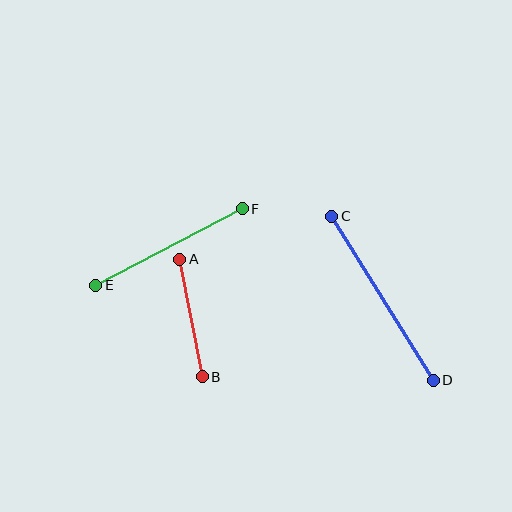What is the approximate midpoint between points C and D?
The midpoint is at approximately (383, 298) pixels.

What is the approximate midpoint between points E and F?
The midpoint is at approximately (169, 247) pixels.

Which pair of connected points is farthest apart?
Points C and D are farthest apart.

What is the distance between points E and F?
The distance is approximately 165 pixels.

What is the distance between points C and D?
The distance is approximately 193 pixels.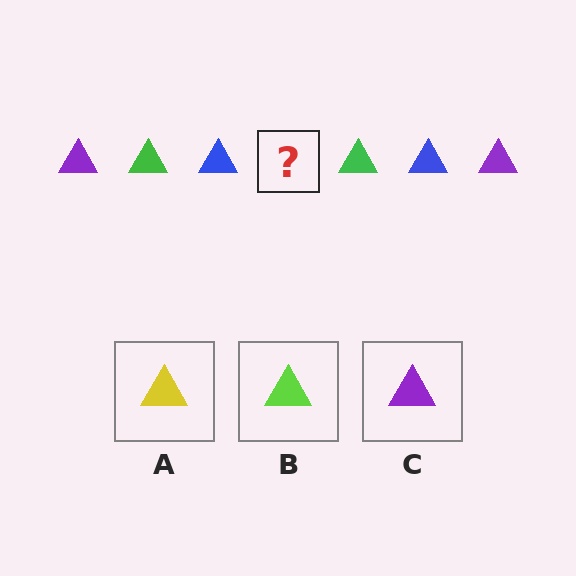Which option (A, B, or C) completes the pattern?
C.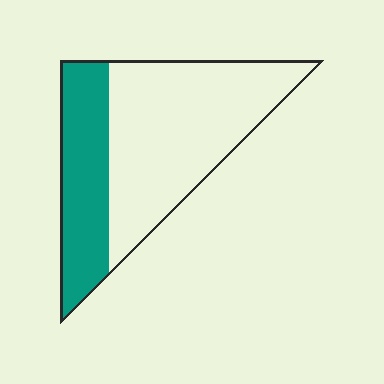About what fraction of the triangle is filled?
About one third (1/3).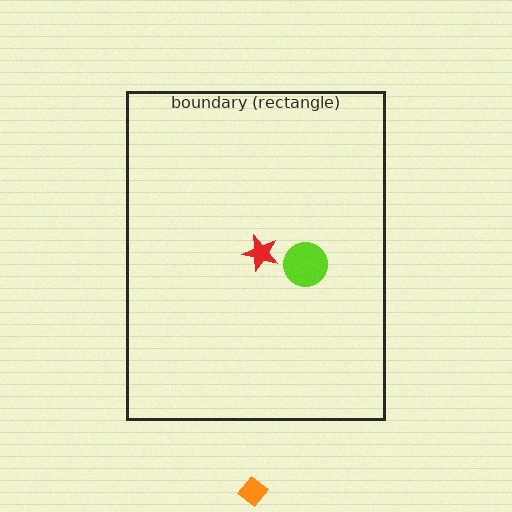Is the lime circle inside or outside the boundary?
Inside.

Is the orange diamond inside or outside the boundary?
Outside.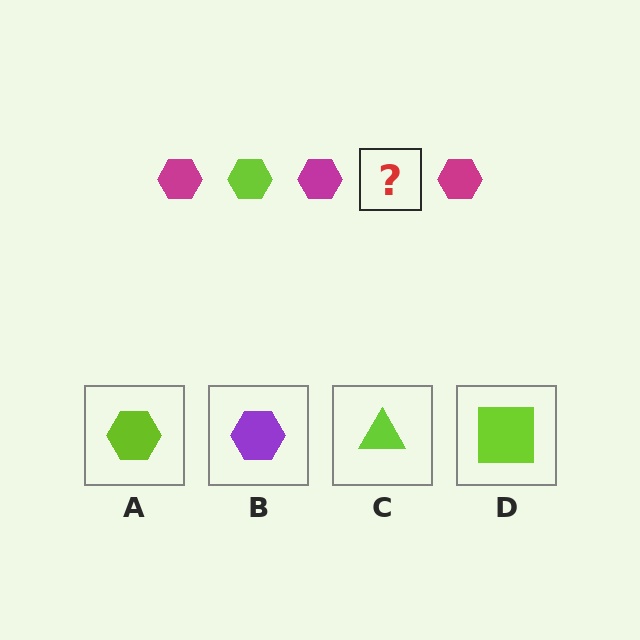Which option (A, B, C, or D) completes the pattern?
A.